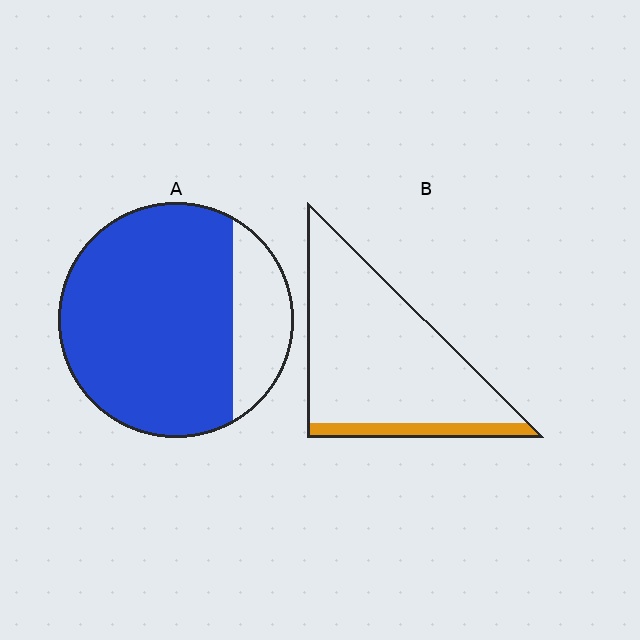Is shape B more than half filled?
No.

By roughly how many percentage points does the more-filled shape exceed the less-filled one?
By roughly 65 percentage points (A over B).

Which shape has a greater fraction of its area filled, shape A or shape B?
Shape A.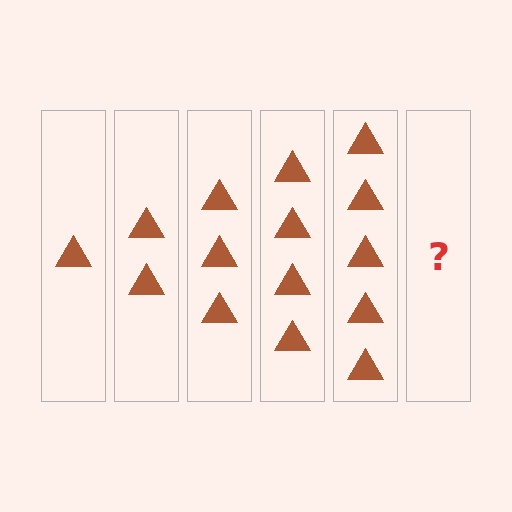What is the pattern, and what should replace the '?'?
The pattern is that each step adds one more triangle. The '?' should be 6 triangles.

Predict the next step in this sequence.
The next step is 6 triangles.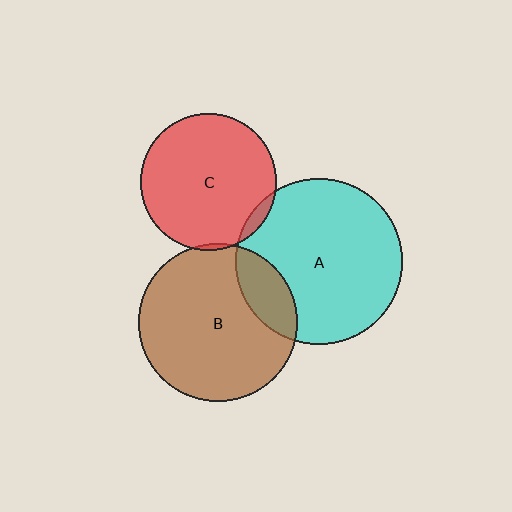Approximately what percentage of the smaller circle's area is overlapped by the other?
Approximately 5%.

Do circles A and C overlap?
Yes.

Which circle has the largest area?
Circle A (cyan).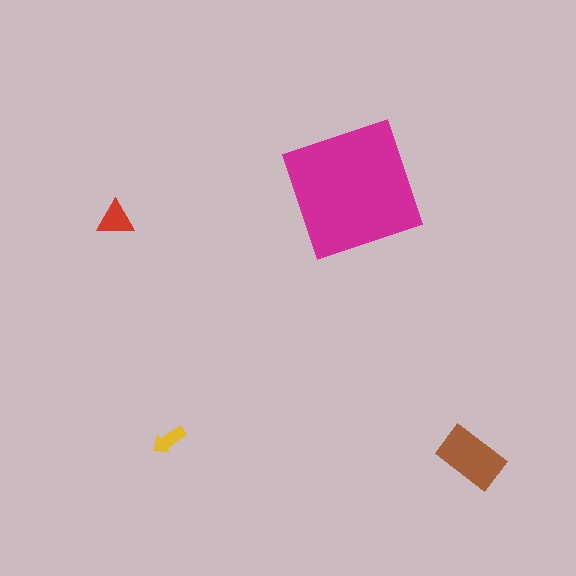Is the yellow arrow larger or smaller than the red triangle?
Smaller.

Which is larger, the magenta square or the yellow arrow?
The magenta square.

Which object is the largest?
The magenta square.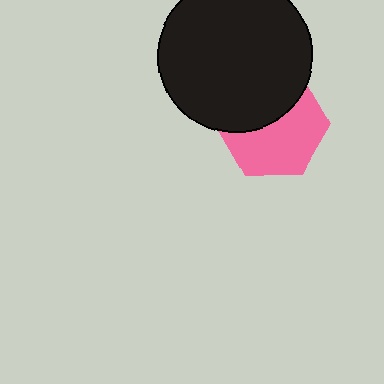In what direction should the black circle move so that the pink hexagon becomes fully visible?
The black circle should move up. That is the shortest direction to clear the overlap and leave the pink hexagon fully visible.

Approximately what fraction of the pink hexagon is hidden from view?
Roughly 42% of the pink hexagon is hidden behind the black circle.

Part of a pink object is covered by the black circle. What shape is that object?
It is a hexagon.